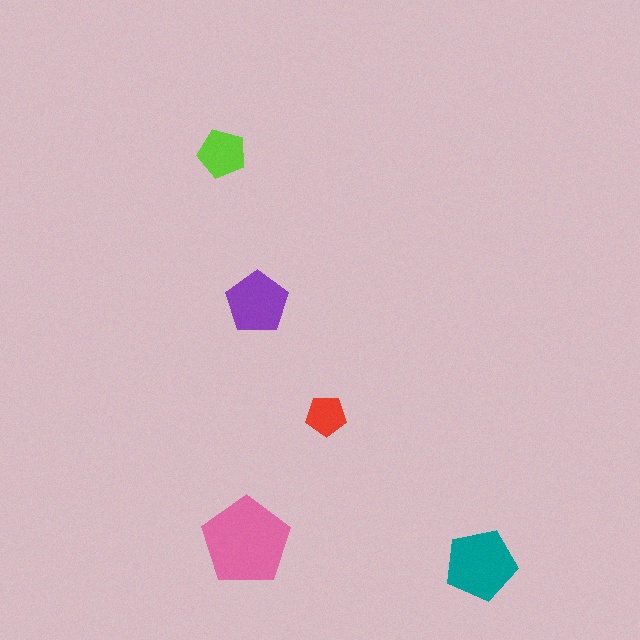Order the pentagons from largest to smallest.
the pink one, the teal one, the purple one, the lime one, the red one.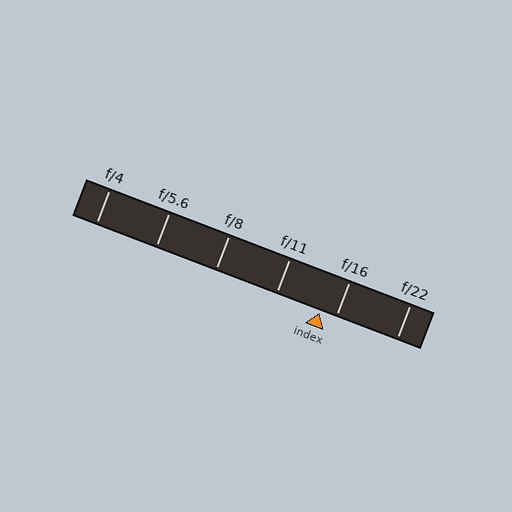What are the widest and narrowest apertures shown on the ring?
The widest aperture shown is f/4 and the narrowest is f/22.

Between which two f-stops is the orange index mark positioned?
The index mark is between f/11 and f/16.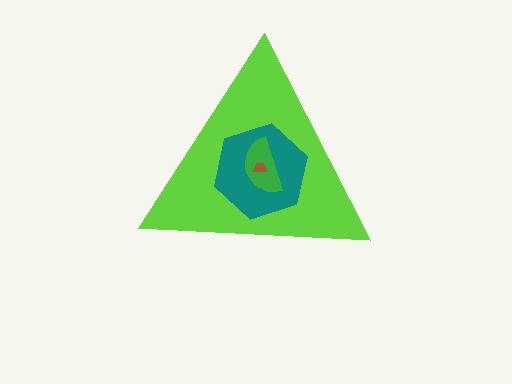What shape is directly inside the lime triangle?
The teal hexagon.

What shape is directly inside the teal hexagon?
The green semicircle.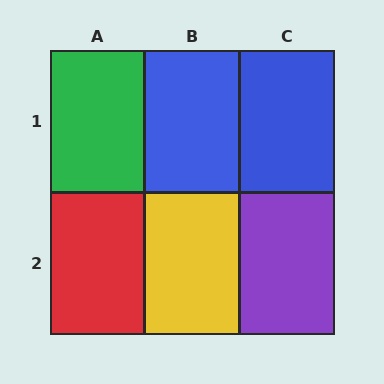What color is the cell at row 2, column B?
Yellow.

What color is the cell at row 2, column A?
Red.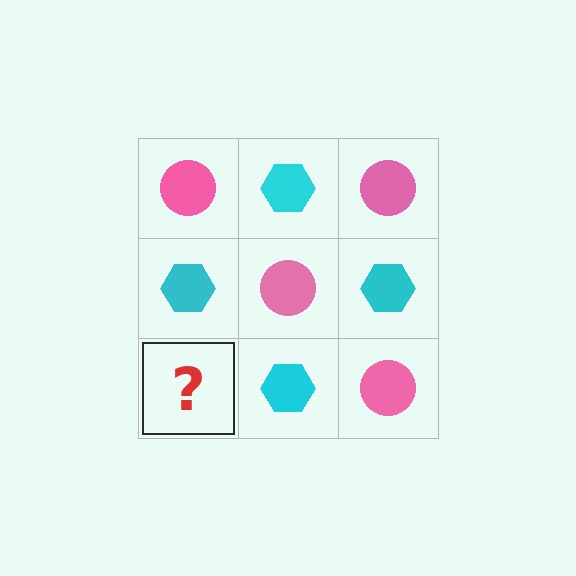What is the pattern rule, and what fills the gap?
The rule is that it alternates pink circle and cyan hexagon in a checkerboard pattern. The gap should be filled with a pink circle.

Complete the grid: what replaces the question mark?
The question mark should be replaced with a pink circle.